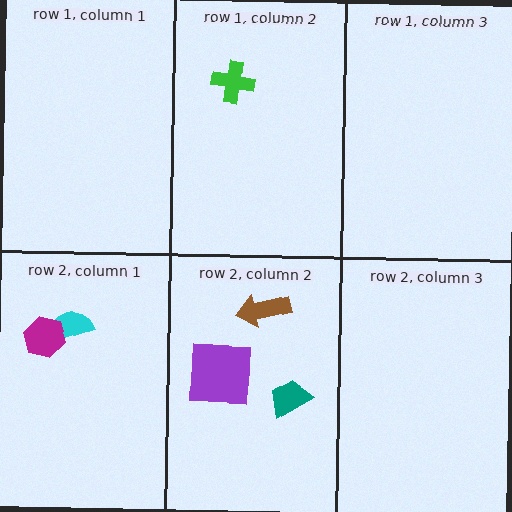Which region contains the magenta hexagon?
The row 2, column 1 region.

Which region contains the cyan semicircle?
The row 2, column 1 region.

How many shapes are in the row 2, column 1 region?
2.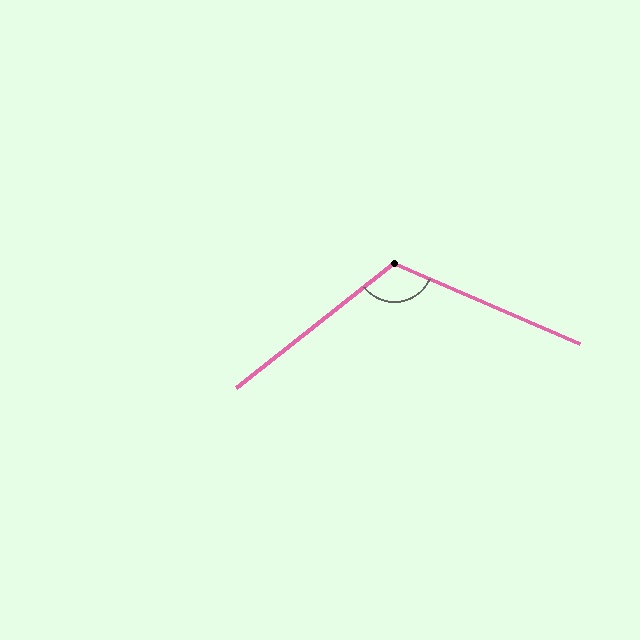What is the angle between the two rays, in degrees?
Approximately 118 degrees.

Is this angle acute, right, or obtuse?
It is obtuse.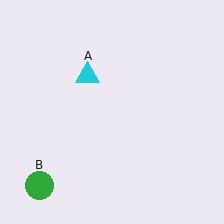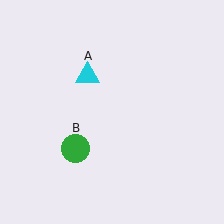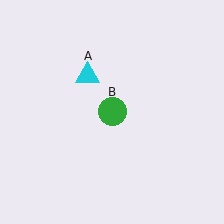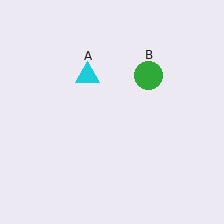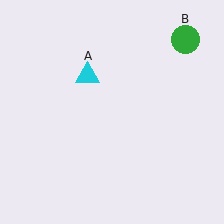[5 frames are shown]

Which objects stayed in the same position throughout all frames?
Cyan triangle (object A) remained stationary.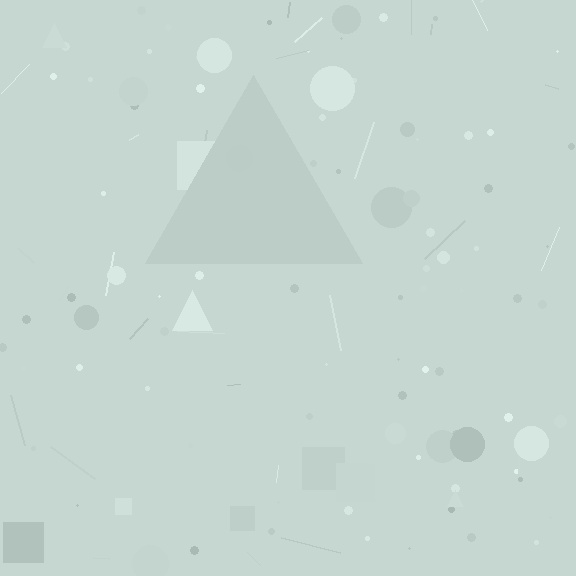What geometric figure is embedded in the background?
A triangle is embedded in the background.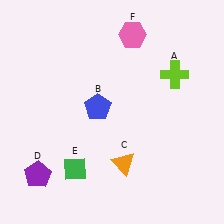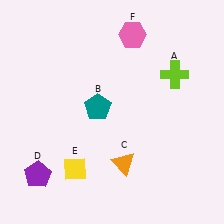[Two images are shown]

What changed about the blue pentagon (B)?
In Image 1, B is blue. In Image 2, it changed to teal.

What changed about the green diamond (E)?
In Image 1, E is green. In Image 2, it changed to yellow.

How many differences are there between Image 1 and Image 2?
There are 2 differences between the two images.